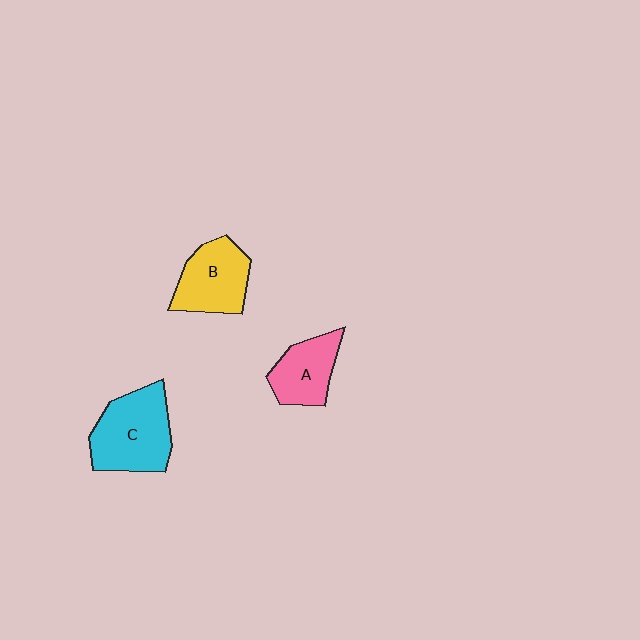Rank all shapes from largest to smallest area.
From largest to smallest: C (cyan), B (yellow), A (pink).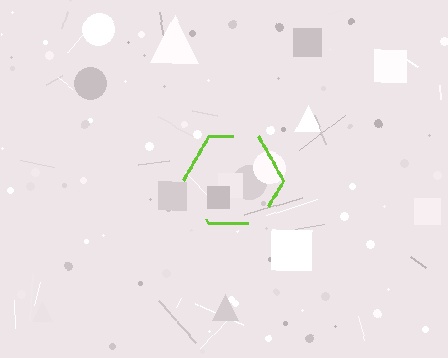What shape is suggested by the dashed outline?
The dashed outline suggests a hexagon.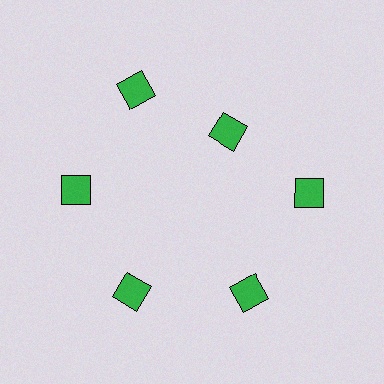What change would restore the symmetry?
The symmetry would be restored by moving it outward, back onto the ring so that all 6 diamonds sit at equal angles and equal distance from the center.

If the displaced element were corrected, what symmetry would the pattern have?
It would have 6-fold rotational symmetry — the pattern would map onto itself every 60 degrees.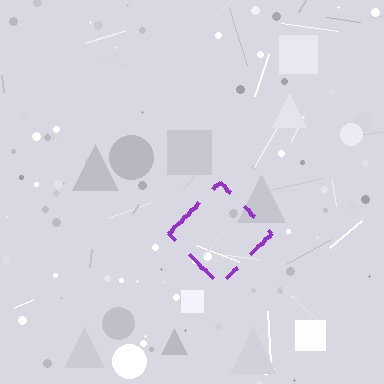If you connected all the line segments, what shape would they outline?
They would outline a diamond.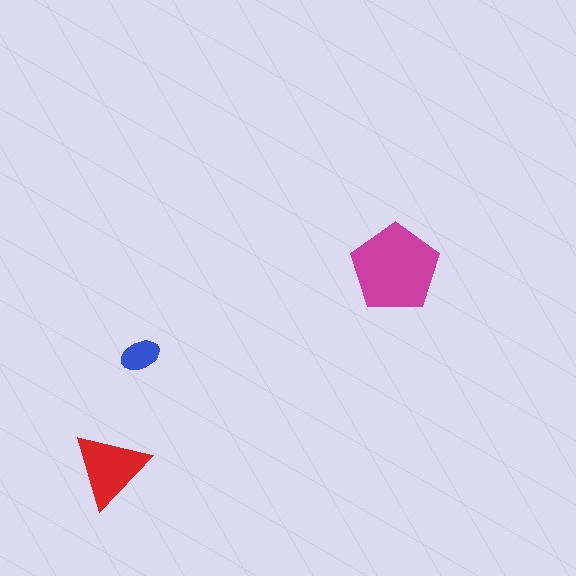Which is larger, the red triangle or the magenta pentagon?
The magenta pentagon.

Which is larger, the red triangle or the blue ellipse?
The red triangle.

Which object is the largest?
The magenta pentagon.